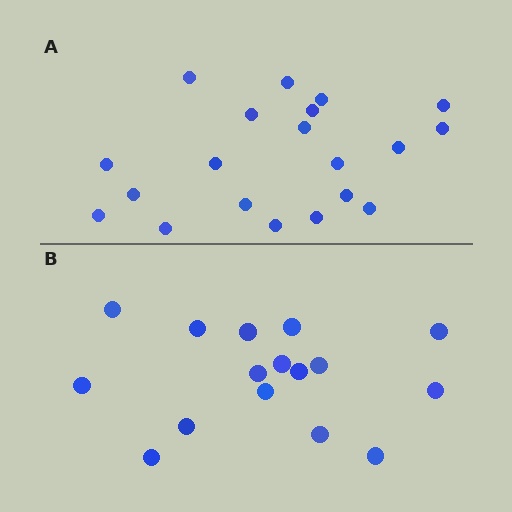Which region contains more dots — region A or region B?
Region A (the top region) has more dots.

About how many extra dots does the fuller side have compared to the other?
Region A has about 4 more dots than region B.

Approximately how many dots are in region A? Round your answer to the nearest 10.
About 20 dots.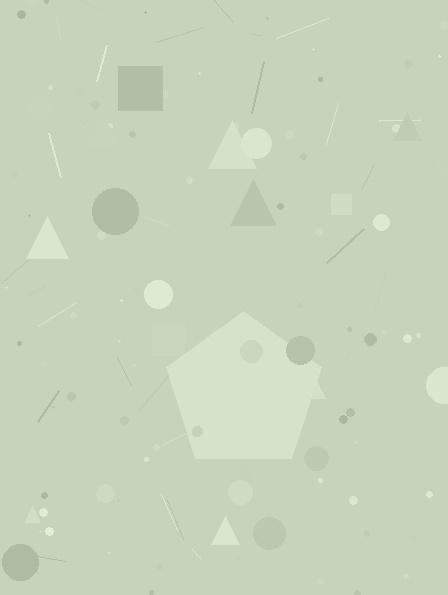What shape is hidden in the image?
A pentagon is hidden in the image.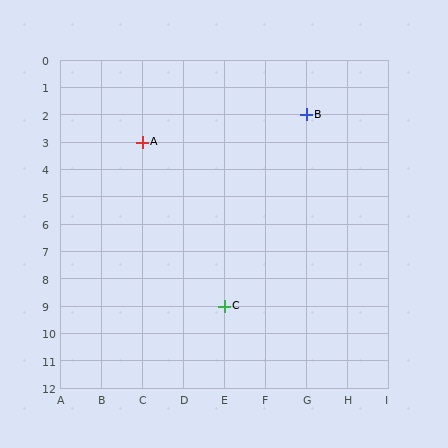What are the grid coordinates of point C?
Point C is at grid coordinates (E, 9).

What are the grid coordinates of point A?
Point A is at grid coordinates (C, 3).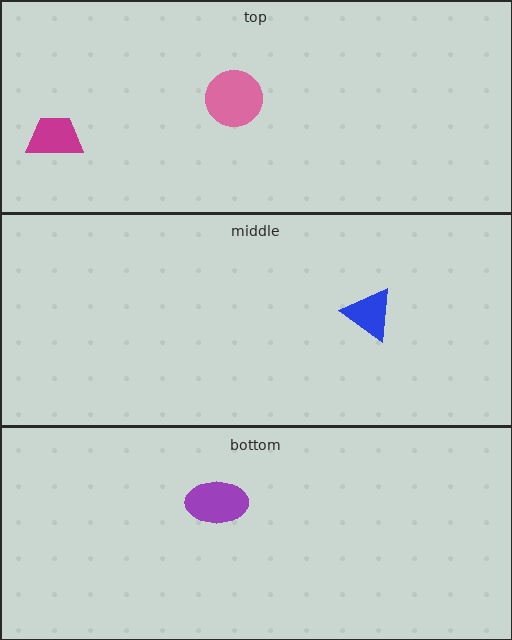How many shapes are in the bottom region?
1.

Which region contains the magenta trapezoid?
The top region.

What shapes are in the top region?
The magenta trapezoid, the pink circle.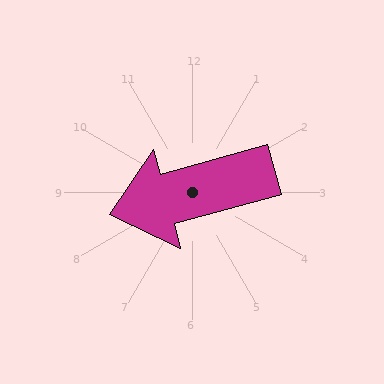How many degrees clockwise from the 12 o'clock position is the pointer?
Approximately 255 degrees.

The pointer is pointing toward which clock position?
Roughly 8 o'clock.